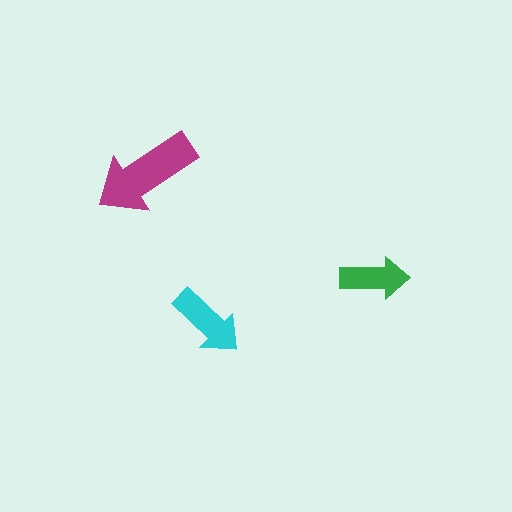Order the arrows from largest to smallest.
the magenta one, the cyan one, the green one.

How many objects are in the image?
There are 3 objects in the image.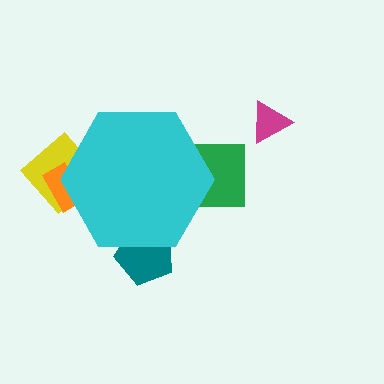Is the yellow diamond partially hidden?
Yes, the yellow diamond is partially hidden behind the cyan hexagon.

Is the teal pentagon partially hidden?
Yes, the teal pentagon is partially hidden behind the cyan hexagon.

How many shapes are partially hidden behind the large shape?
4 shapes are partially hidden.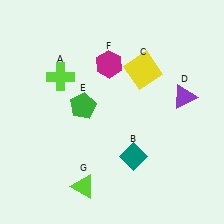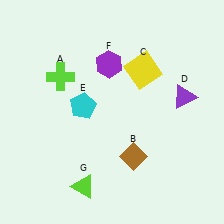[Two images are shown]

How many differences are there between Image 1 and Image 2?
There are 3 differences between the two images.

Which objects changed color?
B changed from teal to brown. E changed from green to cyan. F changed from magenta to purple.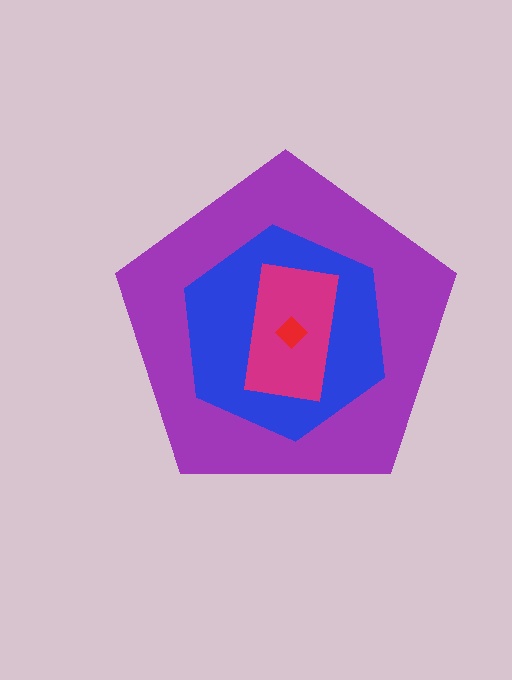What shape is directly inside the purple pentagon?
The blue hexagon.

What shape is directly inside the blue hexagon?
The magenta rectangle.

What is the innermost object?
The red diamond.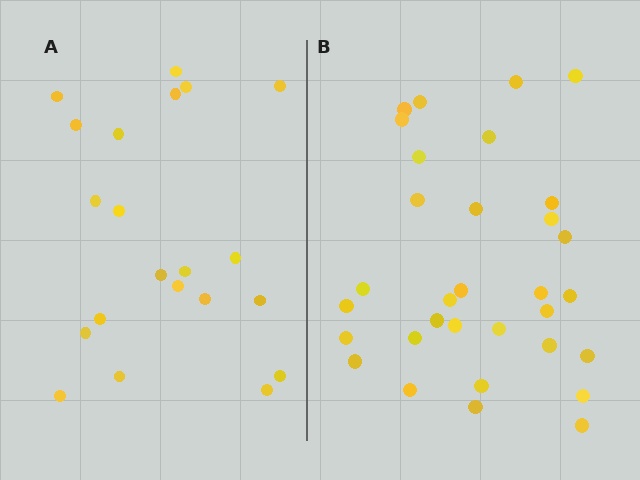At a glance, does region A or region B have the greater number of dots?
Region B (the right region) has more dots.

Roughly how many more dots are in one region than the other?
Region B has roughly 12 or so more dots than region A.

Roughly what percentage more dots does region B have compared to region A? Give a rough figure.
About 50% more.